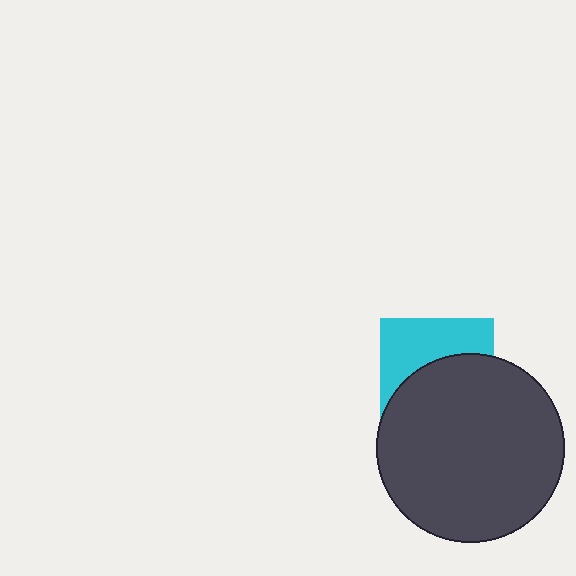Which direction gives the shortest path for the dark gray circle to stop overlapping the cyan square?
Moving down gives the shortest separation.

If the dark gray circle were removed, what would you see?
You would see the complete cyan square.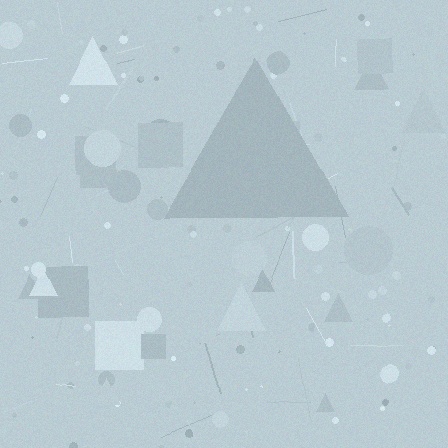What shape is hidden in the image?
A triangle is hidden in the image.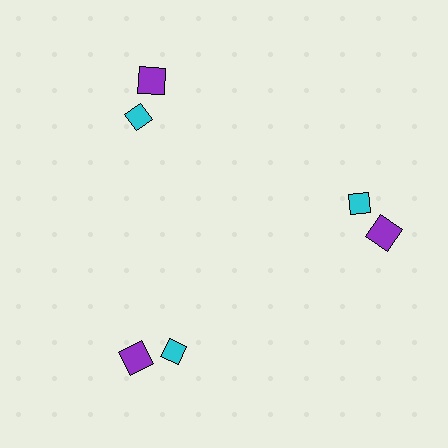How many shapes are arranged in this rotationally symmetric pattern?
There are 6 shapes, arranged in 3 groups of 2.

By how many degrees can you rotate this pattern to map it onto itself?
The pattern maps onto itself every 120 degrees of rotation.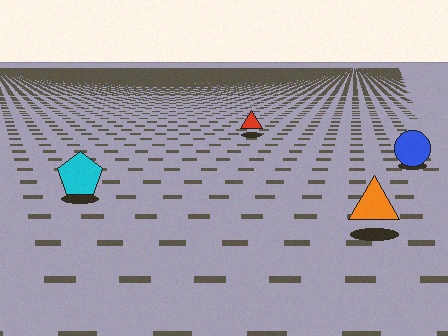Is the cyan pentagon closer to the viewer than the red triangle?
Yes. The cyan pentagon is closer — you can tell from the texture gradient: the ground texture is coarser near it.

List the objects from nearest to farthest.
From nearest to farthest: the orange triangle, the cyan pentagon, the blue circle, the red triangle.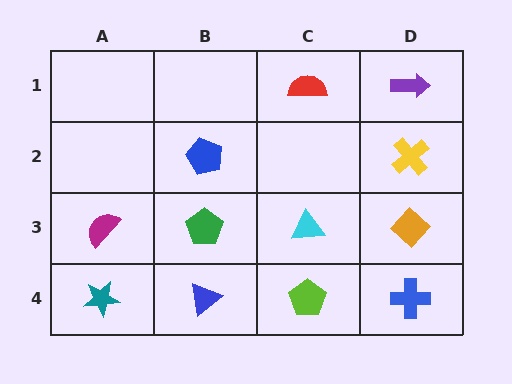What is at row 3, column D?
An orange diamond.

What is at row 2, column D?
A yellow cross.